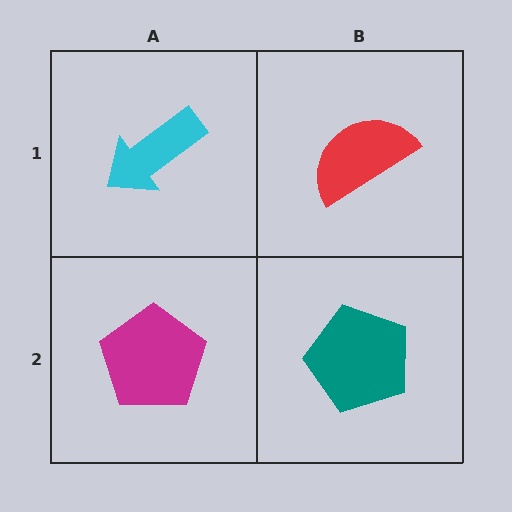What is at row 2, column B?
A teal pentagon.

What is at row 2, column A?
A magenta pentagon.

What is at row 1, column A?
A cyan arrow.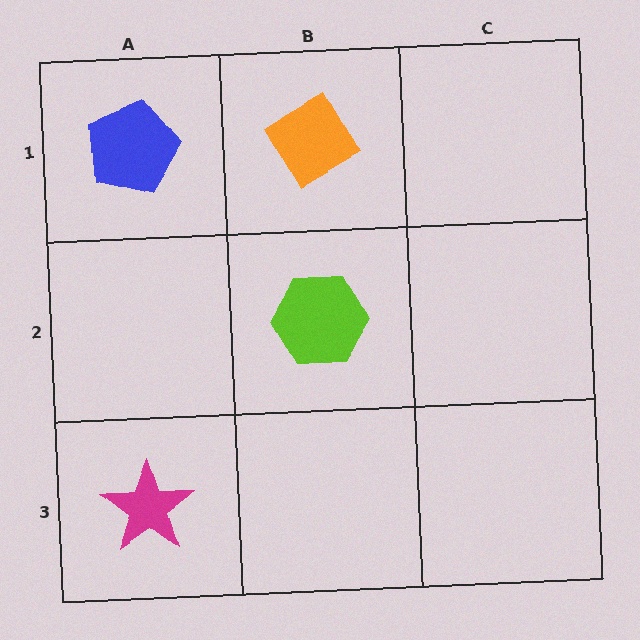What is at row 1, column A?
A blue pentagon.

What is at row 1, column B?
An orange diamond.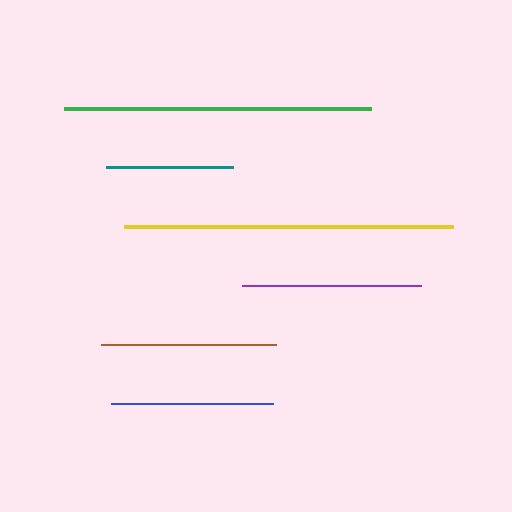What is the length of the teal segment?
The teal segment is approximately 128 pixels long.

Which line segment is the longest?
The yellow line is the longest at approximately 328 pixels.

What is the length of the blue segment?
The blue segment is approximately 163 pixels long.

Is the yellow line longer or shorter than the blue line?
The yellow line is longer than the blue line.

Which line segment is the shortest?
The teal line is the shortest at approximately 128 pixels.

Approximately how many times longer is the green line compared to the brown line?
The green line is approximately 1.8 times the length of the brown line.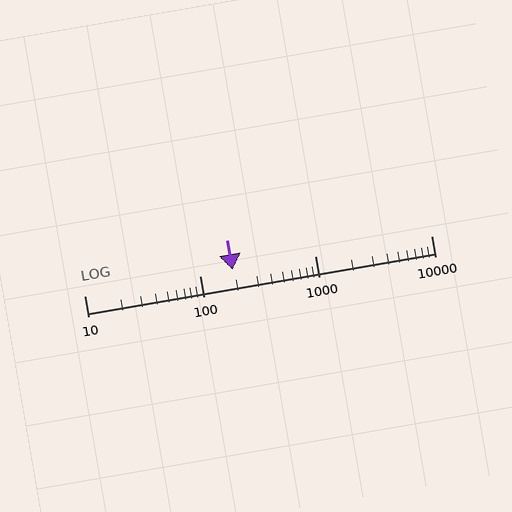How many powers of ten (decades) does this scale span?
The scale spans 3 decades, from 10 to 10000.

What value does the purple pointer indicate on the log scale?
The pointer indicates approximately 190.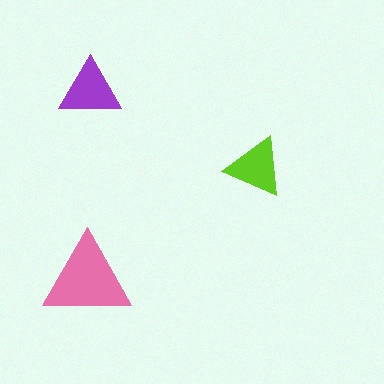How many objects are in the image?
There are 3 objects in the image.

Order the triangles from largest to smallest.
the pink one, the purple one, the lime one.